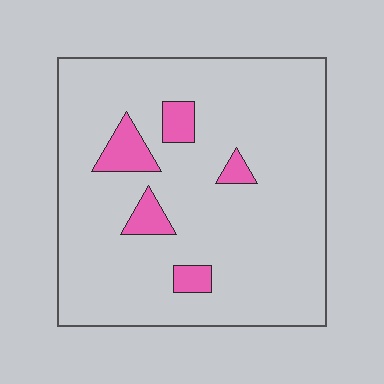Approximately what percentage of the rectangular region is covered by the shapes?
Approximately 10%.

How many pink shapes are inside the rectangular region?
5.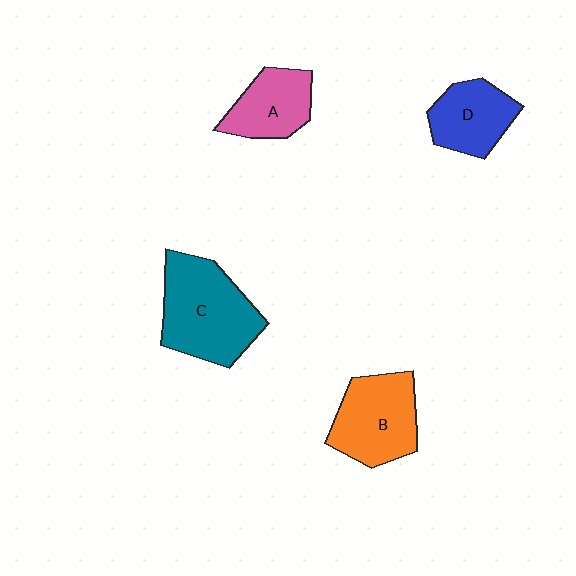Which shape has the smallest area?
Shape A (pink).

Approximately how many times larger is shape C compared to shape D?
Approximately 1.6 times.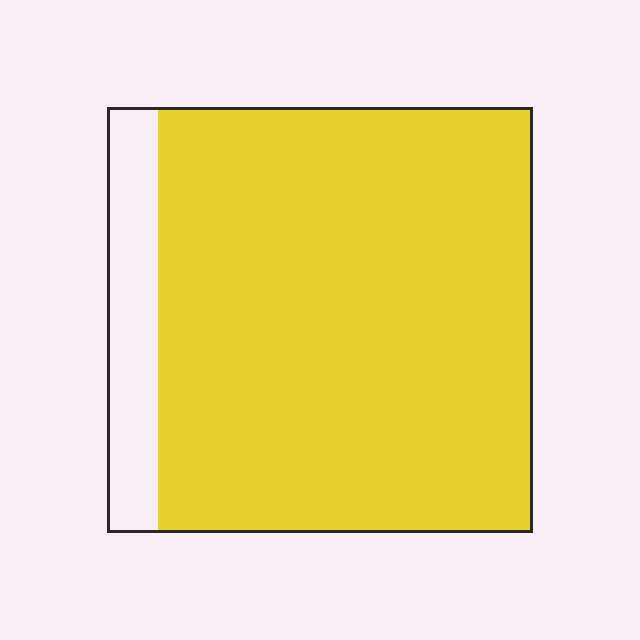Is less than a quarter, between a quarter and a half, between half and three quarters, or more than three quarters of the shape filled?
More than three quarters.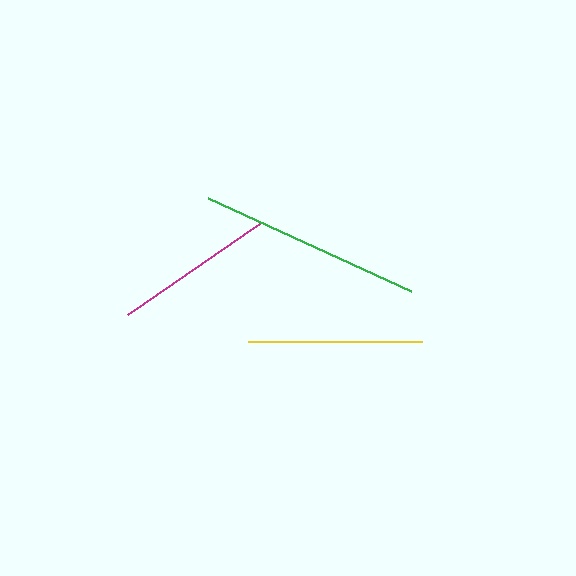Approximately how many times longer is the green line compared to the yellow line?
The green line is approximately 1.3 times the length of the yellow line.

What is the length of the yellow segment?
The yellow segment is approximately 174 pixels long.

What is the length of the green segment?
The green segment is approximately 223 pixels long.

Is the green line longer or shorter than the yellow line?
The green line is longer than the yellow line.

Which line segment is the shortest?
The magenta line is the shortest at approximately 161 pixels.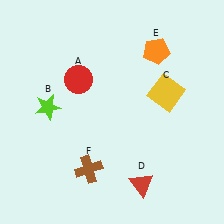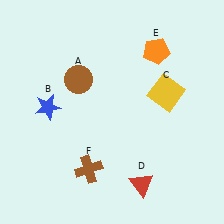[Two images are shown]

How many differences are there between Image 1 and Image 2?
There are 2 differences between the two images.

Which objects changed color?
A changed from red to brown. B changed from lime to blue.